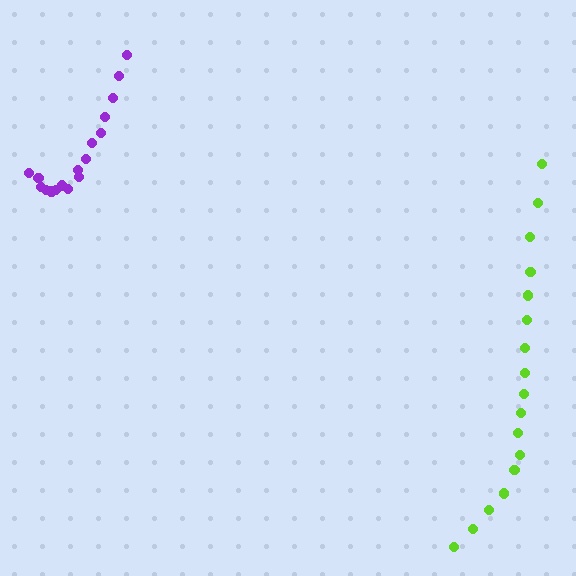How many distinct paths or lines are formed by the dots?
There are 2 distinct paths.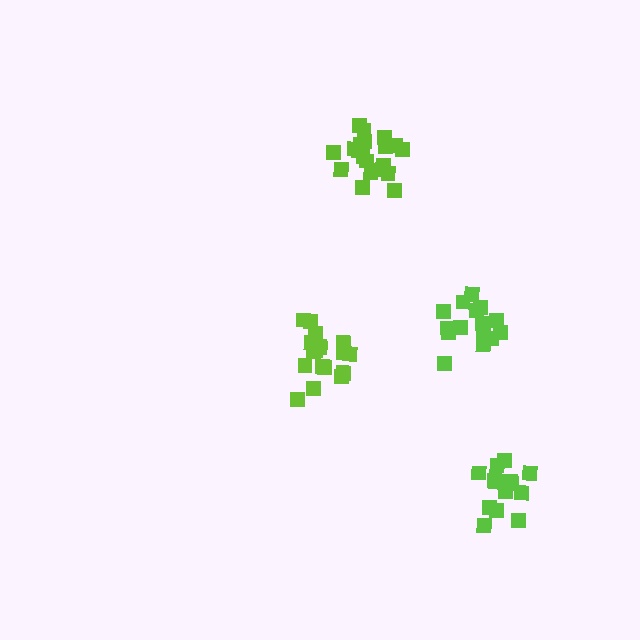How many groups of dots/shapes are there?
There are 4 groups.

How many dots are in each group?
Group 1: 21 dots, Group 2: 18 dots, Group 3: 15 dots, Group 4: 15 dots (69 total).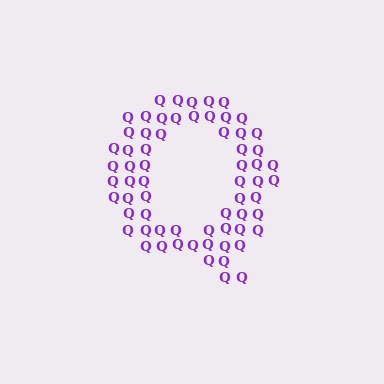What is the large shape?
The large shape is the letter Q.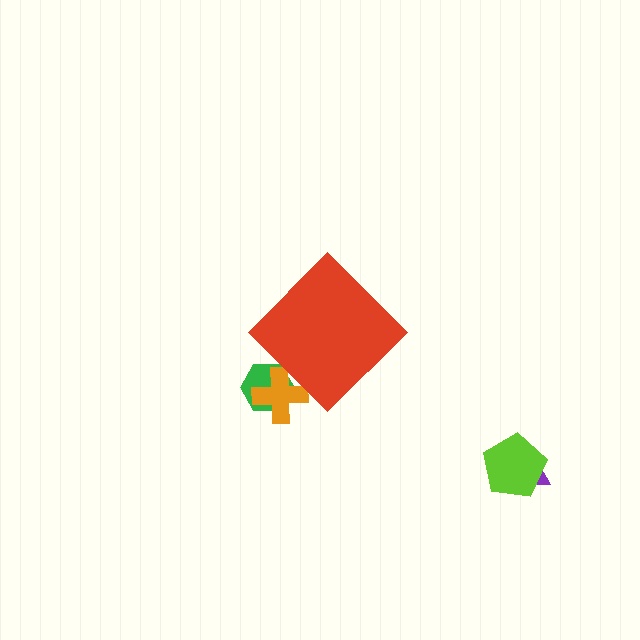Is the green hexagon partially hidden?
Yes, the green hexagon is partially hidden behind the red diamond.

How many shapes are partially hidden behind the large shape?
2 shapes are partially hidden.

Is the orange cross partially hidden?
Yes, the orange cross is partially hidden behind the red diamond.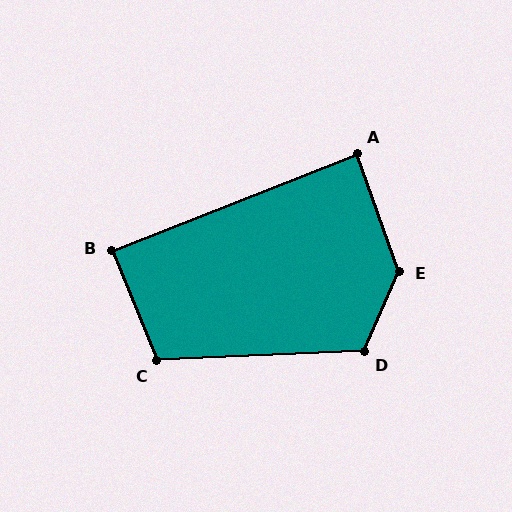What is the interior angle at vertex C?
Approximately 109 degrees (obtuse).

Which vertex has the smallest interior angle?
A, at approximately 88 degrees.